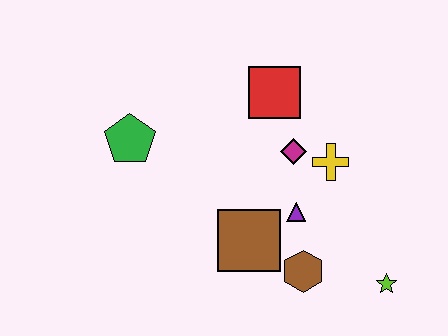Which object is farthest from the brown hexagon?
The green pentagon is farthest from the brown hexagon.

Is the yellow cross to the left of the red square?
No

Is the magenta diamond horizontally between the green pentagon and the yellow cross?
Yes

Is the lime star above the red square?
No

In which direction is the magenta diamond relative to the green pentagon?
The magenta diamond is to the right of the green pentagon.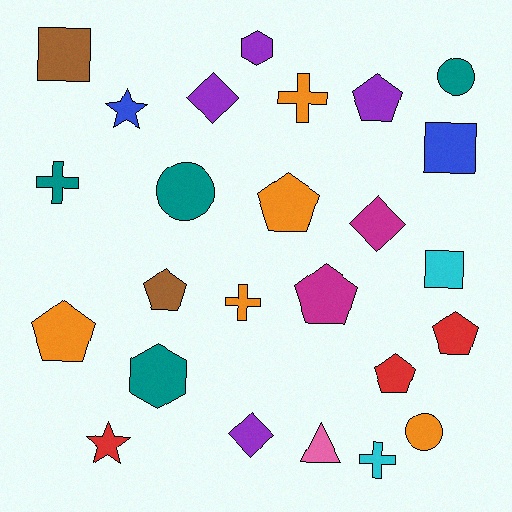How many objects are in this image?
There are 25 objects.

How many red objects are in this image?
There are 3 red objects.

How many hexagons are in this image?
There are 2 hexagons.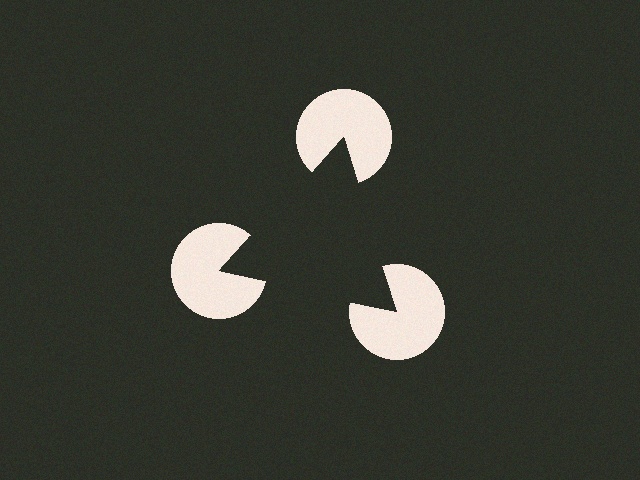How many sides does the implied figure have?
3 sides.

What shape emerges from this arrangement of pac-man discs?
An illusory triangle — its edges are inferred from the aligned wedge cuts in the pac-man discs, not physically drawn.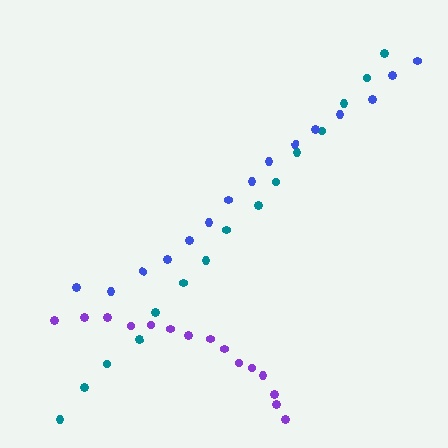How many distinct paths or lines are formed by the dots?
There are 3 distinct paths.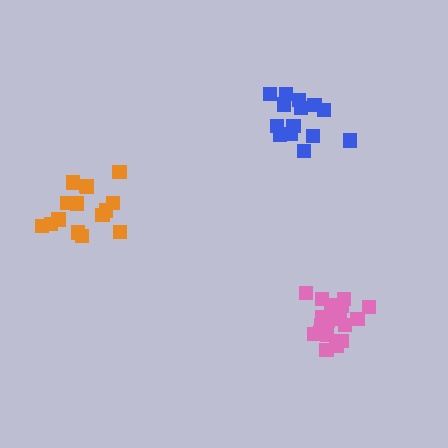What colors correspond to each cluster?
The clusters are colored: orange, pink, blue.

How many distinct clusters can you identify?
There are 3 distinct clusters.